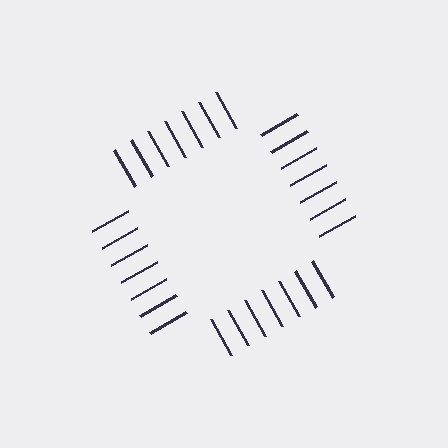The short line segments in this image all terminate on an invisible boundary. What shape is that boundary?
An illusory square — the line segments terminate on its edges but no continuous stroke is drawn.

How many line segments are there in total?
28 — 7 along each of the 4 edges.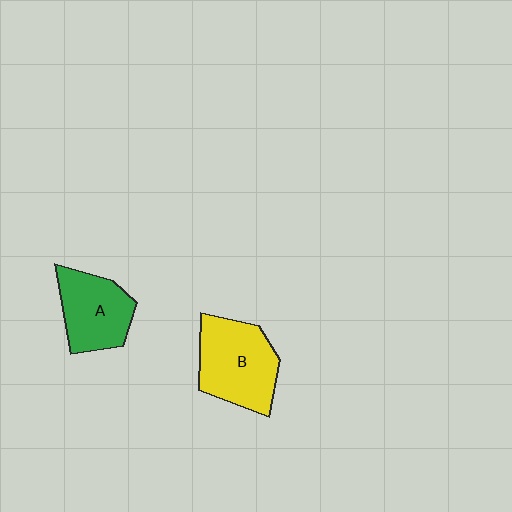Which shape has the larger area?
Shape B (yellow).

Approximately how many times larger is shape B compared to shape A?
Approximately 1.2 times.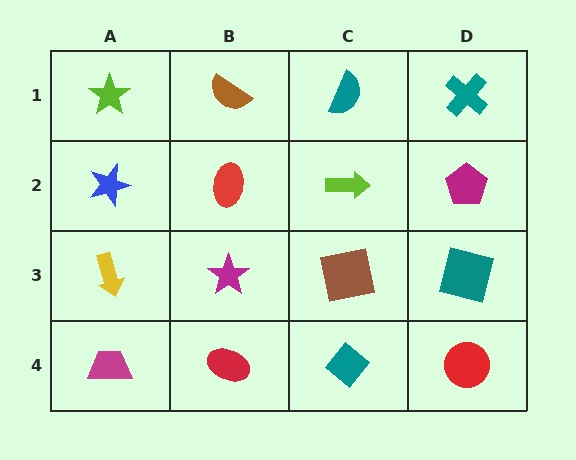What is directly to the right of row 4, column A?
A red ellipse.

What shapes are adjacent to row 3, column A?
A blue star (row 2, column A), a magenta trapezoid (row 4, column A), a magenta star (row 3, column B).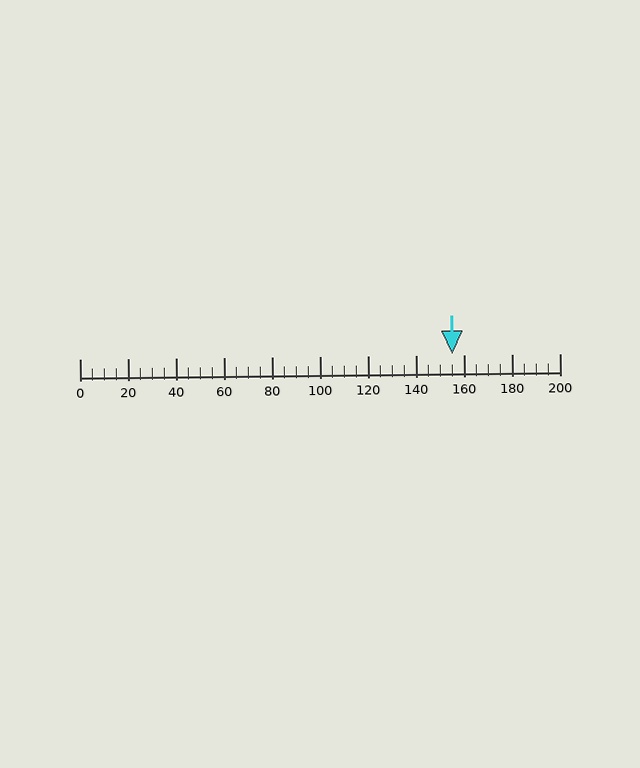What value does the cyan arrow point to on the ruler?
The cyan arrow points to approximately 155.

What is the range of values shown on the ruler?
The ruler shows values from 0 to 200.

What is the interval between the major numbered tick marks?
The major tick marks are spaced 20 units apart.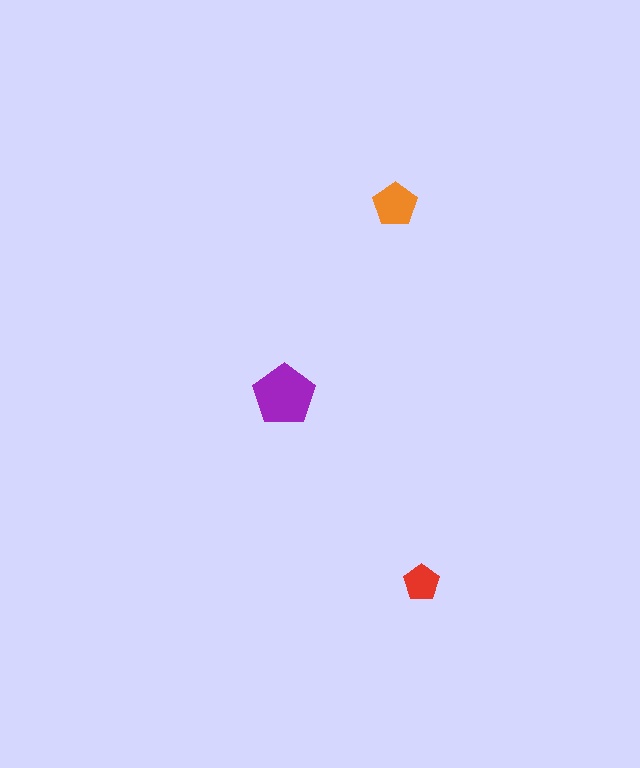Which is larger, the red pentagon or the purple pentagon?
The purple one.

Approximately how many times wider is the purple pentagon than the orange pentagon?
About 1.5 times wider.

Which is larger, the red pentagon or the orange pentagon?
The orange one.